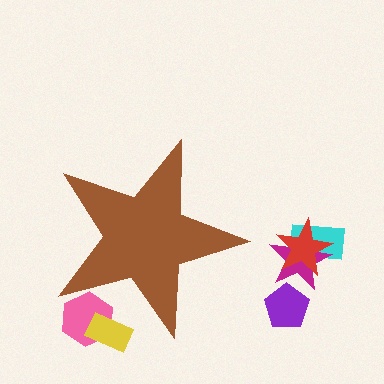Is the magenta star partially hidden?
No, the magenta star is fully visible.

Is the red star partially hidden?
No, the red star is fully visible.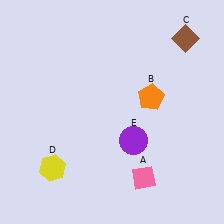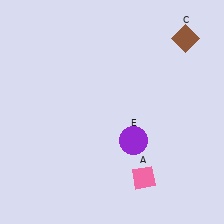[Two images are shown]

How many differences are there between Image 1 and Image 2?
There are 2 differences between the two images.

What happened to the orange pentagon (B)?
The orange pentagon (B) was removed in Image 2. It was in the top-right area of Image 1.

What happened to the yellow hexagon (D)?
The yellow hexagon (D) was removed in Image 2. It was in the bottom-left area of Image 1.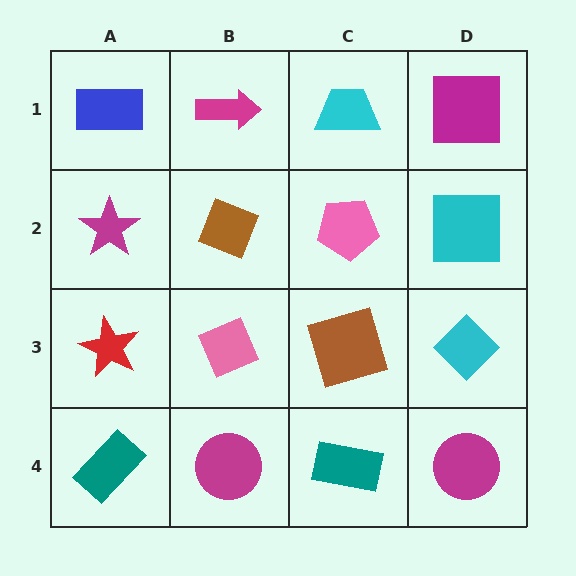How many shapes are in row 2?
4 shapes.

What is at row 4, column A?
A teal rectangle.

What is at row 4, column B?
A magenta circle.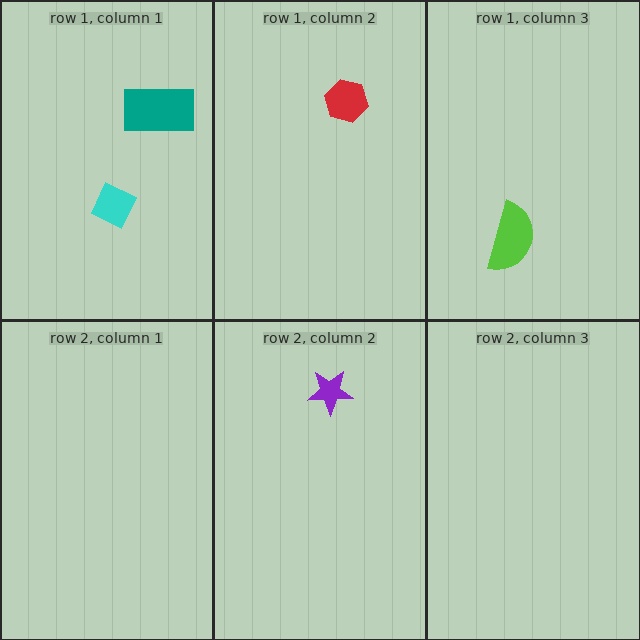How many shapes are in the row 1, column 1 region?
2.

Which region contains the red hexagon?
The row 1, column 2 region.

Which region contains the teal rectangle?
The row 1, column 1 region.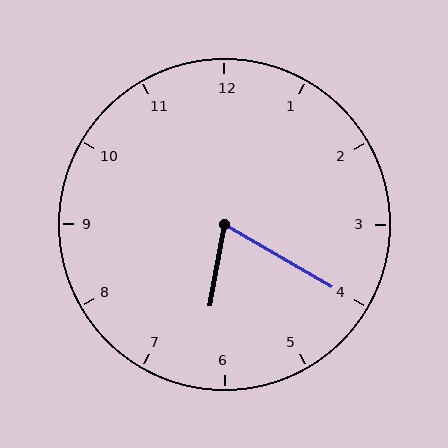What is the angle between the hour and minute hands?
Approximately 70 degrees.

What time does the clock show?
6:20.